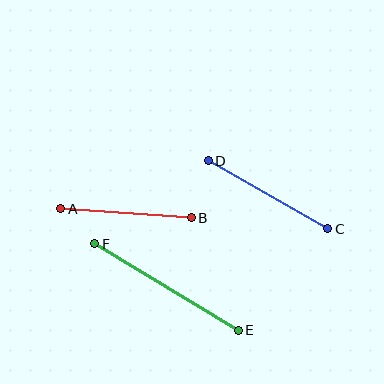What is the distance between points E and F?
The distance is approximately 168 pixels.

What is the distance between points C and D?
The distance is approximately 137 pixels.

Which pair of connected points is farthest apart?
Points E and F are farthest apart.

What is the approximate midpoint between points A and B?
The midpoint is at approximately (126, 213) pixels.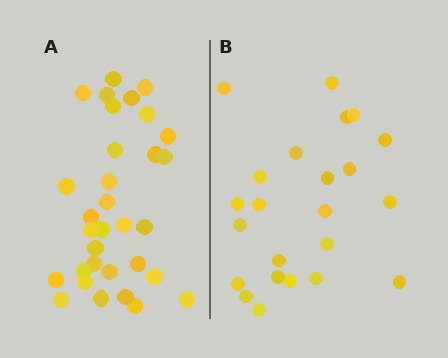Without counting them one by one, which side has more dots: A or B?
Region A (the left region) has more dots.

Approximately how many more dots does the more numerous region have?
Region A has roughly 8 or so more dots than region B.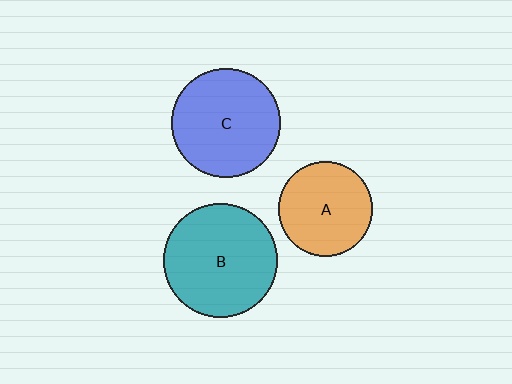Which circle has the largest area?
Circle B (teal).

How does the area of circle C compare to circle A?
Approximately 1.3 times.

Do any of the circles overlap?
No, none of the circles overlap.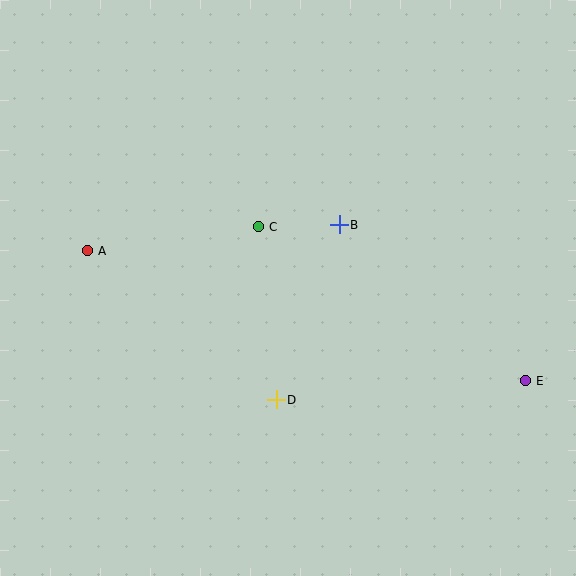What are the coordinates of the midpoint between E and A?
The midpoint between E and A is at (306, 316).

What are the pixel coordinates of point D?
Point D is at (276, 400).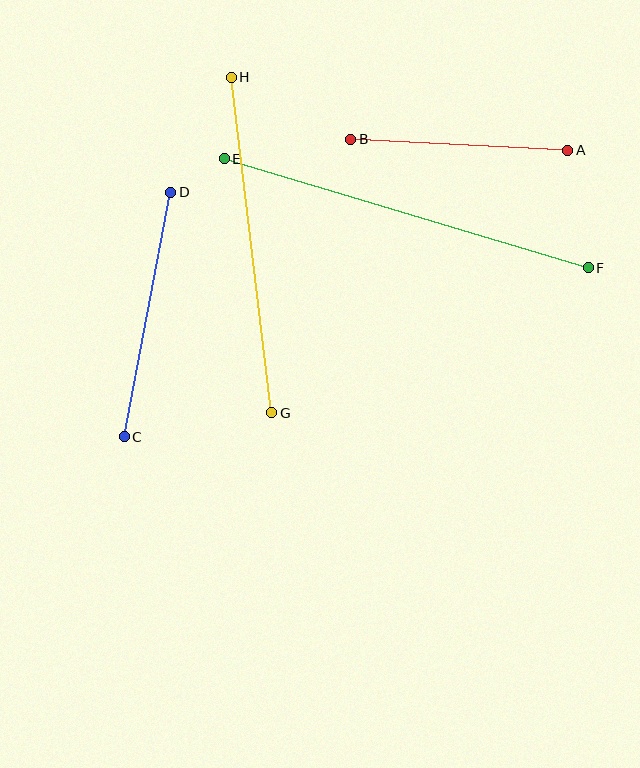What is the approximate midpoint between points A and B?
The midpoint is at approximately (459, 145) pixels.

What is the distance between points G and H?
The distance is approximately 338 pixels.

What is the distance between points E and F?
The distance is approximately 380 pixels.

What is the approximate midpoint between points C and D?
The midpoint is at approximately (148, 314) pixels.